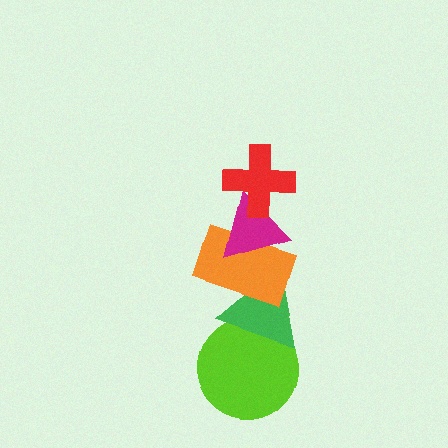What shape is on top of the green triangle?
The orange rectangle is on top of the green triangle.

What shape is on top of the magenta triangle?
The red cross is on top of the magenta triangle.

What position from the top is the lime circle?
The lime circle is 5th from the top.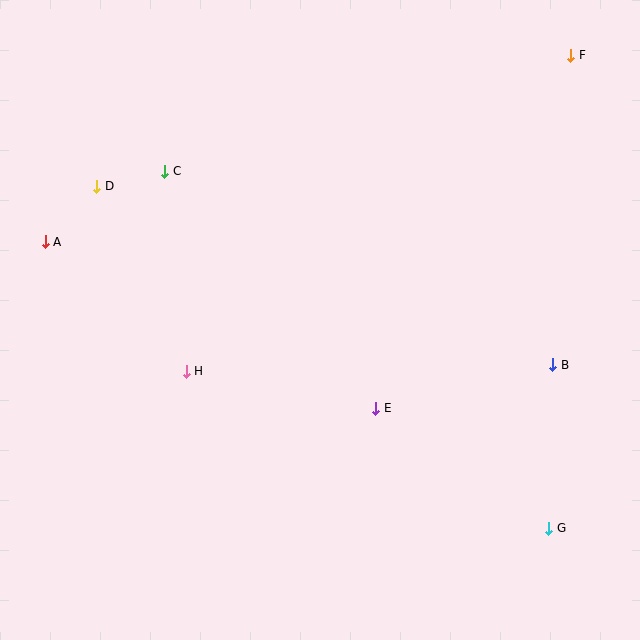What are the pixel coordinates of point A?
Point A is at (45, 242).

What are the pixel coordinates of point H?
Point H is at (186, 371).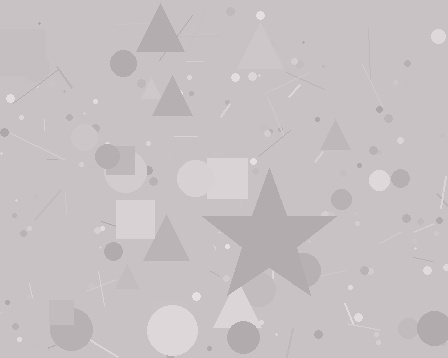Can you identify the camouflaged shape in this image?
The camouflaged shape is a star.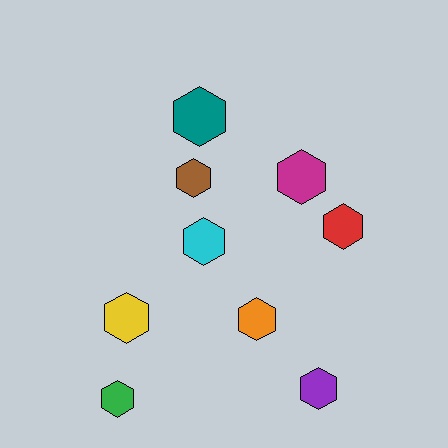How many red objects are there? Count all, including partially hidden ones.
There is 1 red object.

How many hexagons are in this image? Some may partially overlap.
There are 9 hexagons.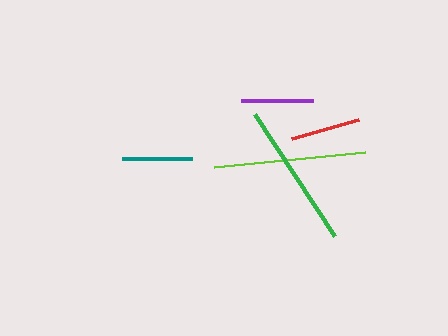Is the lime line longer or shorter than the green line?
The lime line is longer than the green line.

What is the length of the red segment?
The red segment is approximately 70 pixels long.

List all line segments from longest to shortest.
From longest to shortest: lime, green, purple, red, teal.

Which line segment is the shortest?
The teal line is the shortest at approximately 69 pixels.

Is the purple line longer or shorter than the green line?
The green line is longer than the purple line.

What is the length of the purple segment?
The purple segment is approximately 72 pixels long.